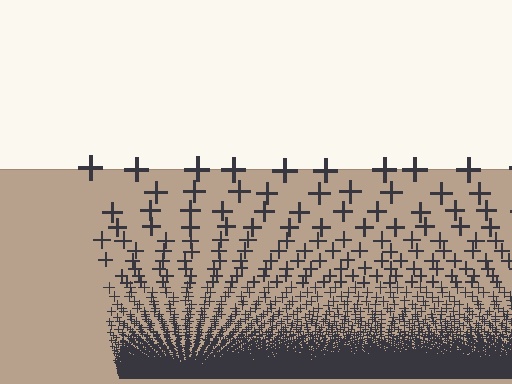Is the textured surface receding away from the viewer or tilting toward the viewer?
The surface appears to tilt toward the viewer. Texture elements get larger and sparser toward the top.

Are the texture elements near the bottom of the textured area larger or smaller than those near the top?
Smaller. The gradient is inverted — elements near the bottom are smaller and denser.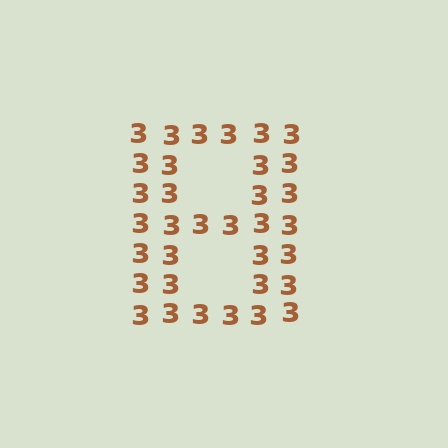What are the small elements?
The small elements are digit 3's.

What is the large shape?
The large shape is the letter B.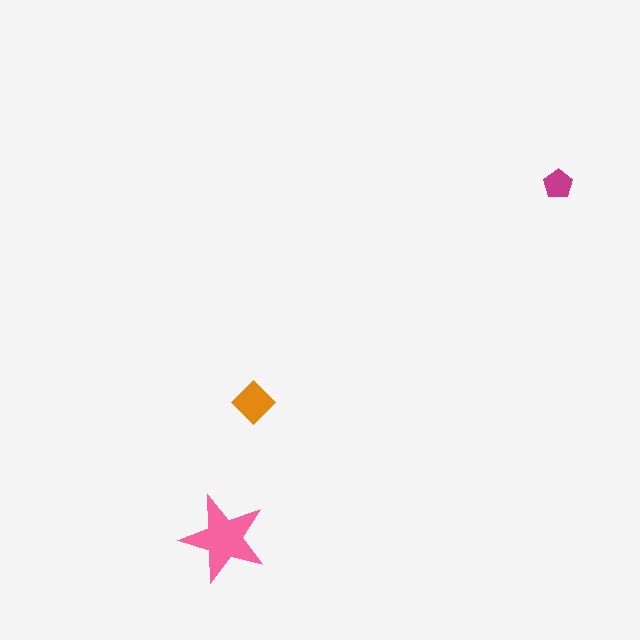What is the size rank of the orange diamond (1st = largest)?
2nd.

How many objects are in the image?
There are 3 objects in the image.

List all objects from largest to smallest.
The pink star, the orange diamond, the magenta pentagon.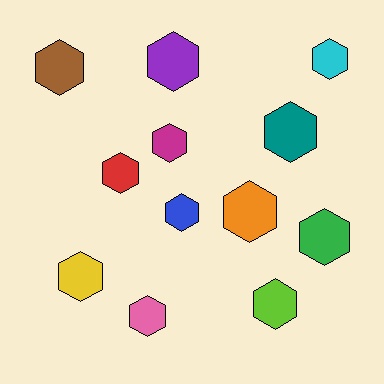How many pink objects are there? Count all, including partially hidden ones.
There is 1 pink object.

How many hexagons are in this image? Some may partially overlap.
There are 12 hexagons.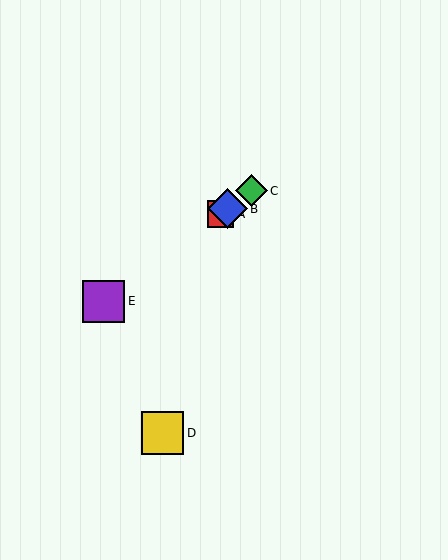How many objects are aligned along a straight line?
4 objects (A, B, C, E) are aligned along a straight line.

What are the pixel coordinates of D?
Object D is at (162, 433).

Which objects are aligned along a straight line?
Objects A, B, C, E are aligned along a straight line.